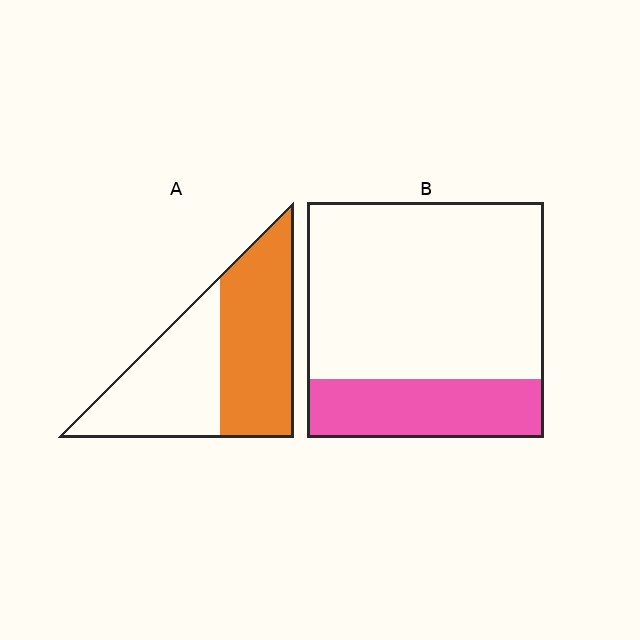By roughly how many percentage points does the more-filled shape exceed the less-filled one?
By roughly 30 percentage points (A over B).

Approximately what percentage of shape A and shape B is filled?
A is approximately 55% and B is approximately 25%.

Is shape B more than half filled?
No.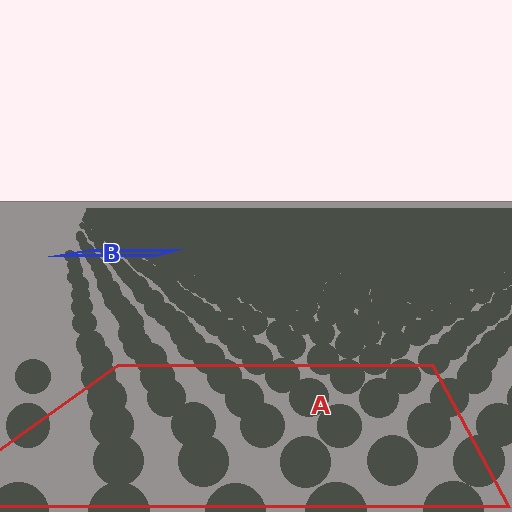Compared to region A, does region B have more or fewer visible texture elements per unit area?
Region B has more texture elements per unit area — they are packed more densely because it is farther away.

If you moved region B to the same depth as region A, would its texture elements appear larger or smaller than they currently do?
They would appear larger. At a closer depth, the same texture elements are projected at a bigger on-screen size.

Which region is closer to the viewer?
Region A is closer. The texture elements there are larger and more spread out.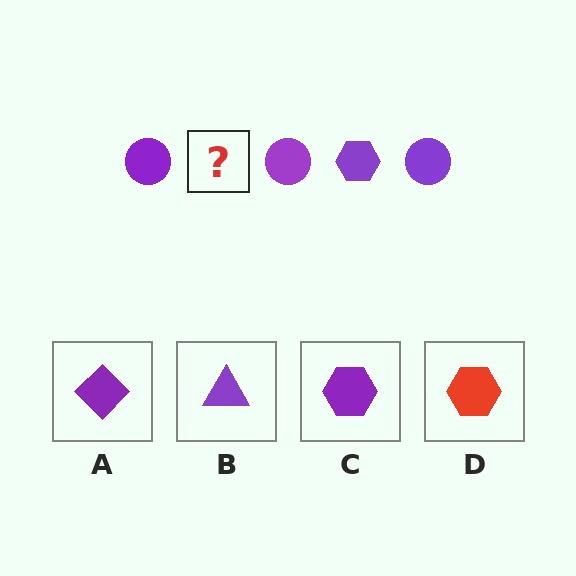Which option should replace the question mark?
Option C.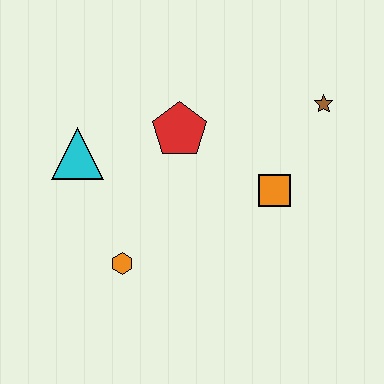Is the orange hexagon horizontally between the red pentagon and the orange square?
No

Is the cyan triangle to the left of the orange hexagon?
Yes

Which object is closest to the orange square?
The brown star is closest to the orange square.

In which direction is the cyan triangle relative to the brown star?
The cyan triangle is to the left of the brown star.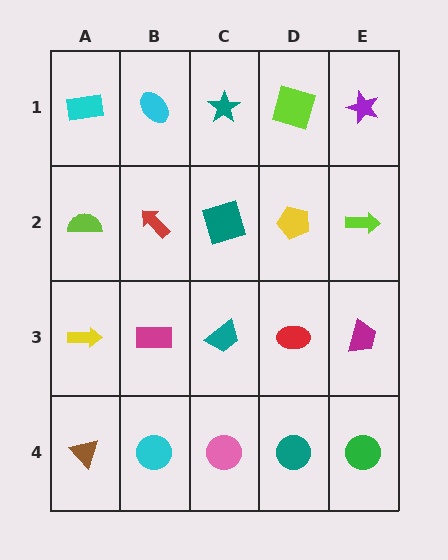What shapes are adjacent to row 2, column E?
A purple star (row 1, column E), a magenta trapezoid (row 3, column E), a yellow pentagon (row 2, column D).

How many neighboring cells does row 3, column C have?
4.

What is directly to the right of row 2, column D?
A lime arrow.